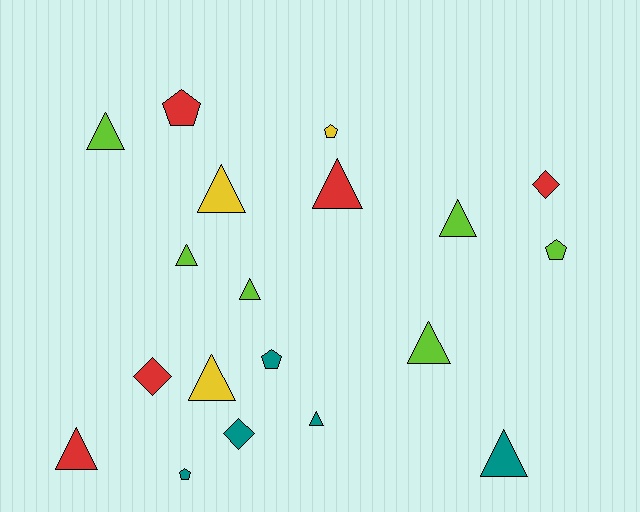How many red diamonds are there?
There are 2 red diamonds.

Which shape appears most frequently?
Triangle, with 11 objects.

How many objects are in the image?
There are 19 objects.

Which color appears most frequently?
Lime, with 6 objects.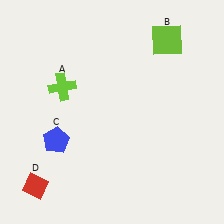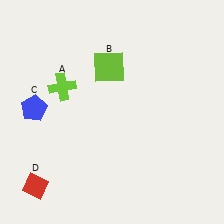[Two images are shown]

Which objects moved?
The objects that moved are: the lime square (B), the blue pentagon (C).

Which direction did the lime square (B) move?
The lime square (B) moved left.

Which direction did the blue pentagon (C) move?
The blue pentagon (C) moved up.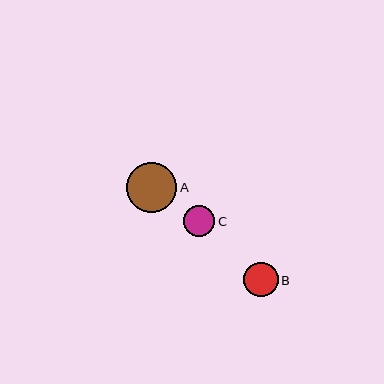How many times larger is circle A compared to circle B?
Circle A is approximately 1.4 times the size of circle B.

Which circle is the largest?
Circle A is the largest with a size of approximately 50 pixels.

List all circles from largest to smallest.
From largest to smallest: A, B, C.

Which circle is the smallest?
Circle C is the smallest with a size of approximately 31 pixels.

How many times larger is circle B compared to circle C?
Circle B is approximately 1.1 times the size of circle C.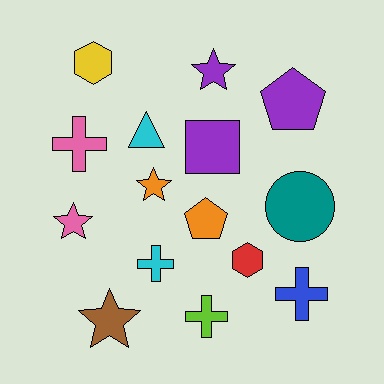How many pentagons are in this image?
There are 2 pentagons.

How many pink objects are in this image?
There are 2 pink objects.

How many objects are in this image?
There are 15 objects.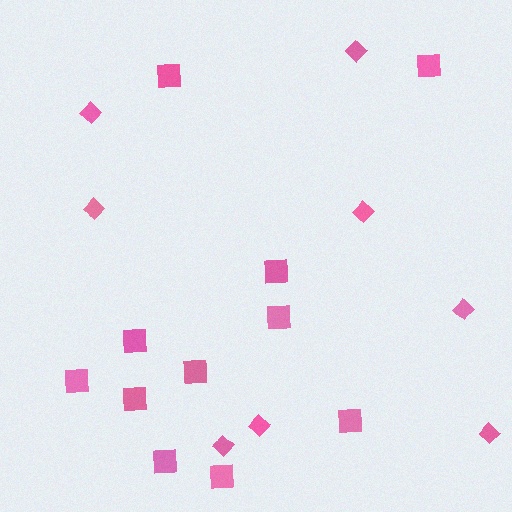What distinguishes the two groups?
There are 2 groups: one group of diamonds (8) and one group of squares (11).